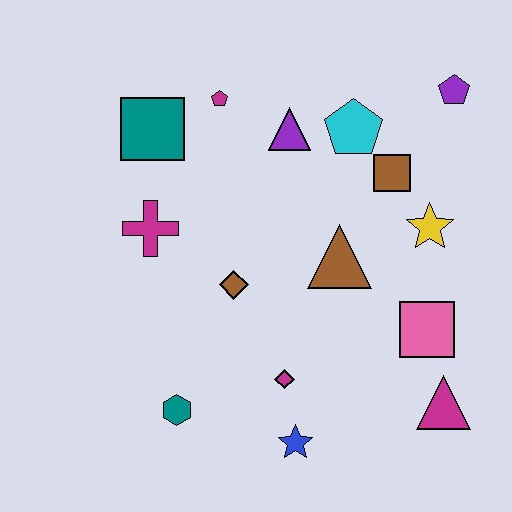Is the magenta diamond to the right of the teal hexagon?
Yes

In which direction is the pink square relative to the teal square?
The pink square is to the right of the teal square.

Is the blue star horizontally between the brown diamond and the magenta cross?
No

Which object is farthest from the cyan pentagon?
The teal hexagon is farthest from the cyan pentagon.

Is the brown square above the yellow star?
Yes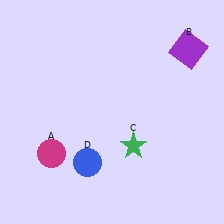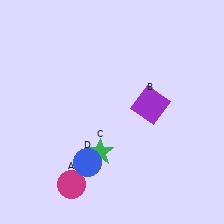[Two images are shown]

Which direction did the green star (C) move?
The green star (C) moved left.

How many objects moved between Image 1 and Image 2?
3 objects moved between the two images.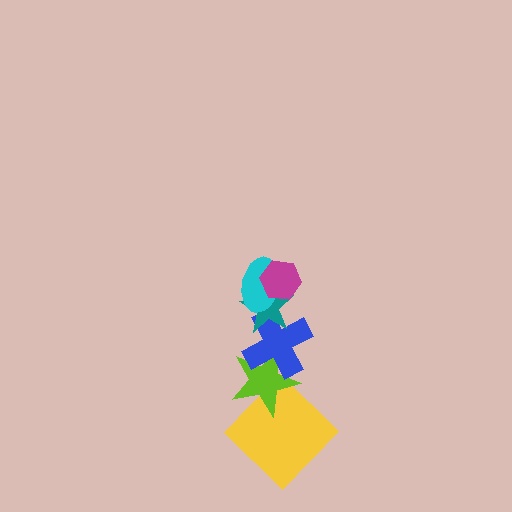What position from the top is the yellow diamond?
The yellow diamond is 6th from the top.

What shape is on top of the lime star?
The blue cross is on top of the lime star.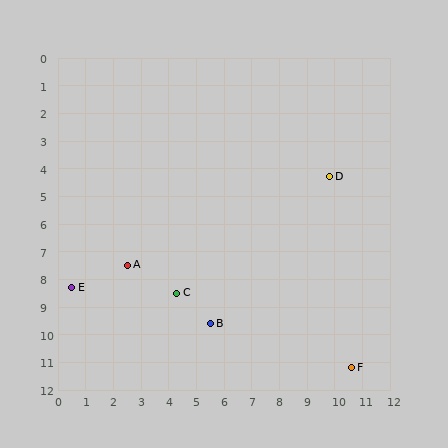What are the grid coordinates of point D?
Point D is at approximately (9.8, 4.3).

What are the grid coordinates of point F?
Point F is at approximately (10.6, 11.2).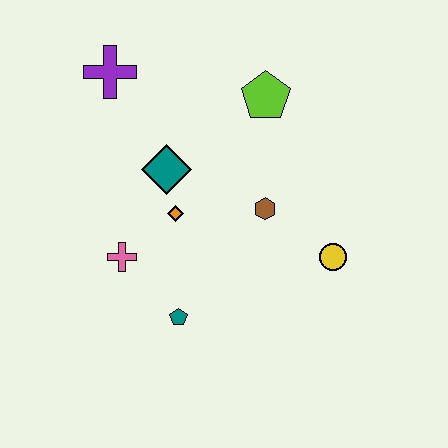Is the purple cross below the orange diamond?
No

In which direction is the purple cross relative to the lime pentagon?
The purple cross is to the left of the lime pentagon.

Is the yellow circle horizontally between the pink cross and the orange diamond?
No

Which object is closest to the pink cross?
The orange diamond is closest to the pink cross.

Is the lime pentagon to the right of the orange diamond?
Yes